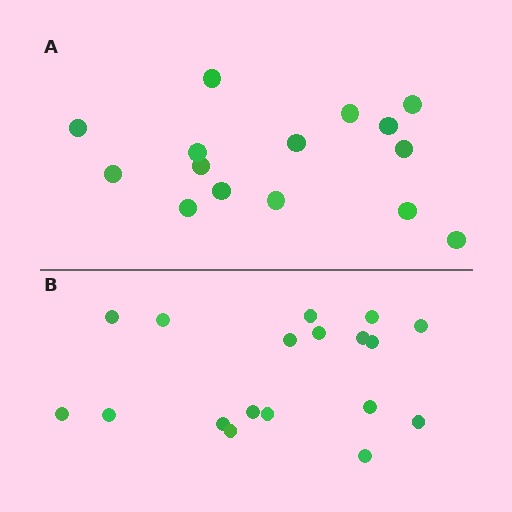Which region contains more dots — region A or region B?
Region B (the bottom region) has more dots.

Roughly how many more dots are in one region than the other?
Region B has just a few more — roughly 2 or 3 more dots than region A.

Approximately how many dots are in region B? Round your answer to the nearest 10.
About 20 dots. (The exact count is 18, which rounds to 20.)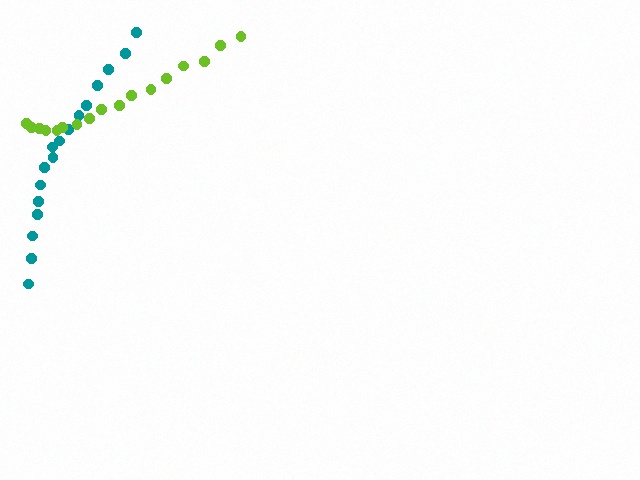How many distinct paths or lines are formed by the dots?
There are 2 distinct paths.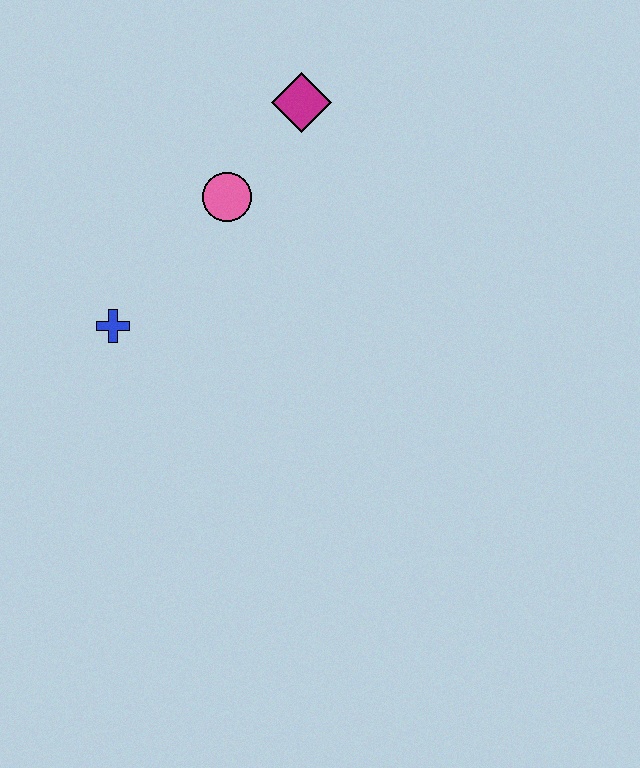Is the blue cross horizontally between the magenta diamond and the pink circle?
No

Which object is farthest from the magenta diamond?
The blue cross is farthest from the magenta diamond.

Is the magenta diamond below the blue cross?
No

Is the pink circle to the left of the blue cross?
No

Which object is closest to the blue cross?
The pink circle is closest to the blue cross.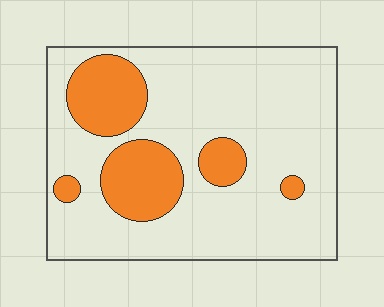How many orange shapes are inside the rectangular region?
5.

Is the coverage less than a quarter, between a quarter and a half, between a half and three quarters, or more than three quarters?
Less than a quarter.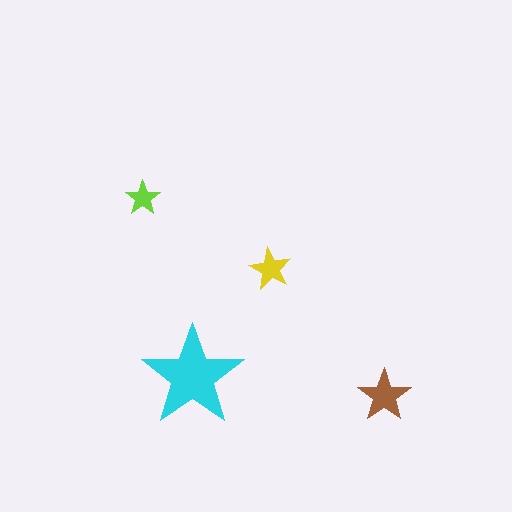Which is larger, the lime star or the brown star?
The brown one.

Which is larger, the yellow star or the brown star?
The brown one.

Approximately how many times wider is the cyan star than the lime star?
About 3 times wider.